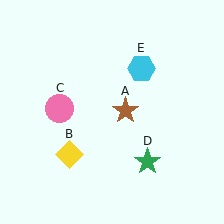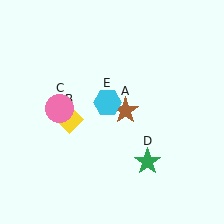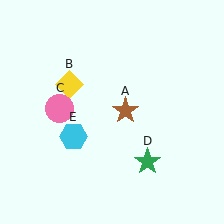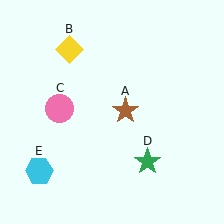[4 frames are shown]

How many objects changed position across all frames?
2 objects changed position: yellow diamond (object B), cyan hexagon (object E).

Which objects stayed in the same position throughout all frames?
Brown star (object A) and pink circle (object C) and green star (object D) remained stationary.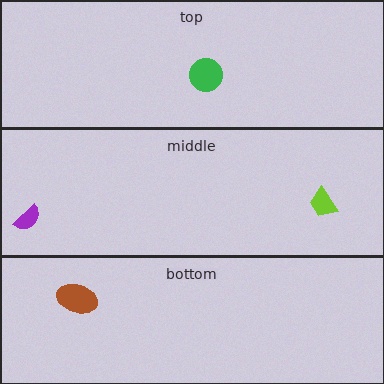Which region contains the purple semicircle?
The middle region.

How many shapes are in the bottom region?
1.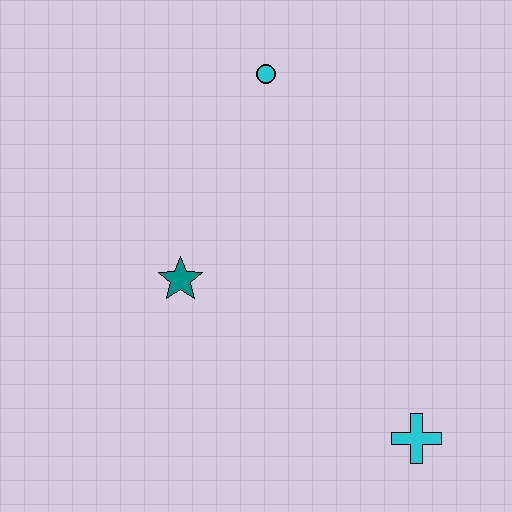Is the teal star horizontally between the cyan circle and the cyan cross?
No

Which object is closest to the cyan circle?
The teal star is closest to the cyan circle.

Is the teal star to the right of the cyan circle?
No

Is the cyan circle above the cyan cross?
Yes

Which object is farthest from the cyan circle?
The cyan cross is farthest from the cyan circle.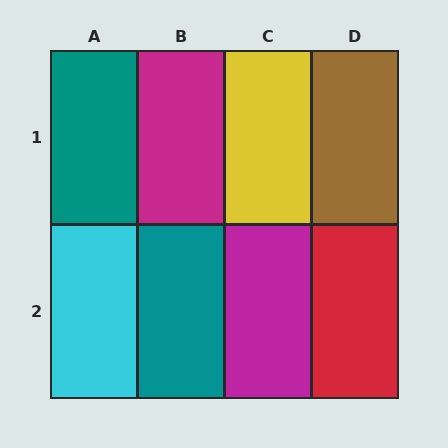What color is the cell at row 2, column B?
Teal.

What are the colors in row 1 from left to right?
Teal, magenta, yellow, brown.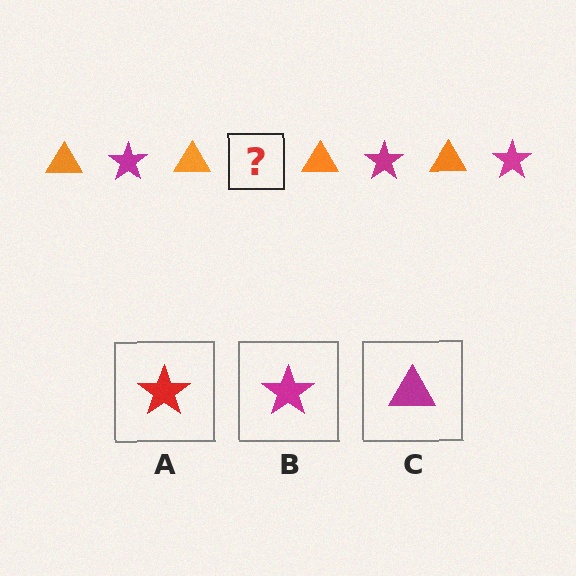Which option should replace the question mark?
Option B.